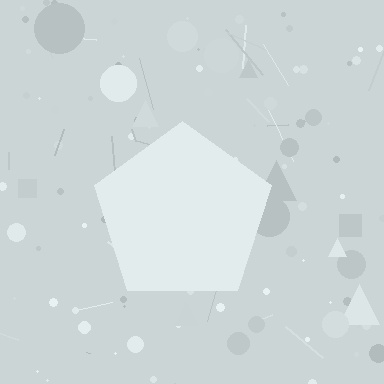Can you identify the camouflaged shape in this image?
The camouflaged shape is a pentagon.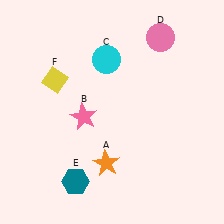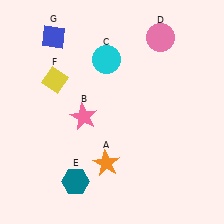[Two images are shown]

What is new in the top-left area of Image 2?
A blue diamond (G) was added in the top-left area of Image 2.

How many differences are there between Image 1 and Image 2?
There is 1 difference between the two images.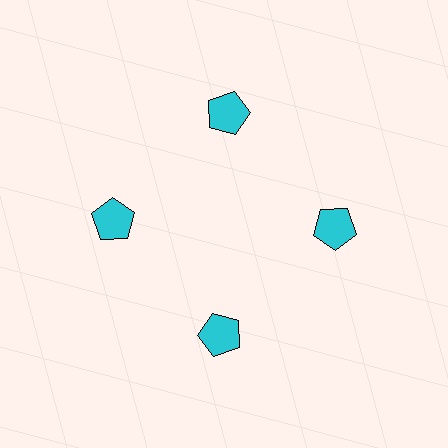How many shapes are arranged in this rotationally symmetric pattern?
There are 4 shapes, arranged in 4 groups of 1.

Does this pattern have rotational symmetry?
Yes, this pattern has 4-fold rotational symmetry. It looks the same after rotating 90 degrees around the center.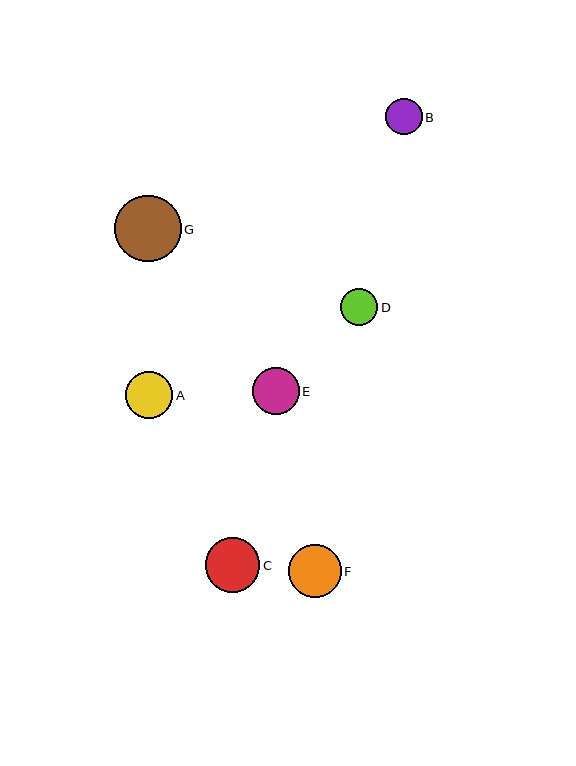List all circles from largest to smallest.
From largest to smallest: G, C, F, A, E, D, B.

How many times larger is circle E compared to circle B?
Circle E is approximately 1.3 times the size of circle B.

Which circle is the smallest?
Circle B is the smallest with a size of approximately 37 pixels.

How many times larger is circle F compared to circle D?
Circle F is approximately 1.4 times the size of circle D.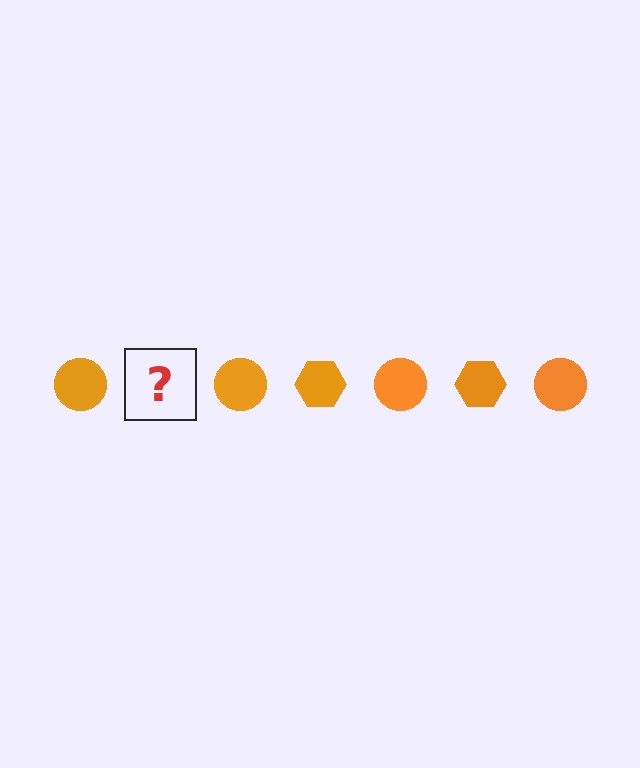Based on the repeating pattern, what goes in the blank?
The blank should be an orange hexagon.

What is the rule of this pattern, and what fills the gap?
The rule is that the pattern cycles through circle, hexagon shapes in orange. The gap should be filled with an orange hexagon.